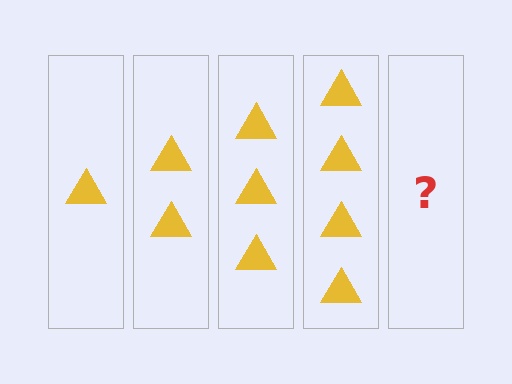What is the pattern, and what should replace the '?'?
The pattern is that each step adds one more triangle. The '?' should be 5 triangles.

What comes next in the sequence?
The next element should be 5 triangles.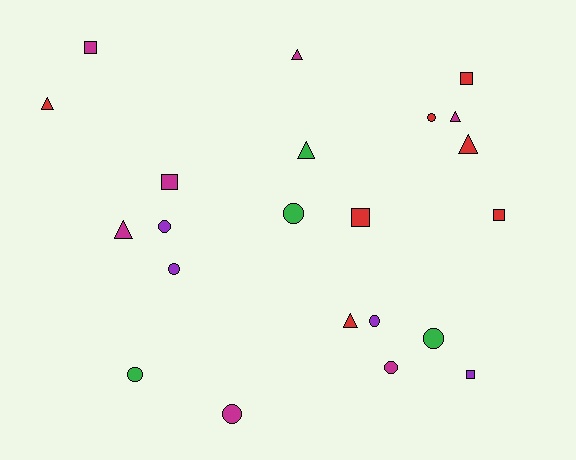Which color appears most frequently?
Magenta, with 7 objects.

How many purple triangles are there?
There are no purple triangles.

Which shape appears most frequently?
Circle, with 9 objects.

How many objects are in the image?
There are 22 objects.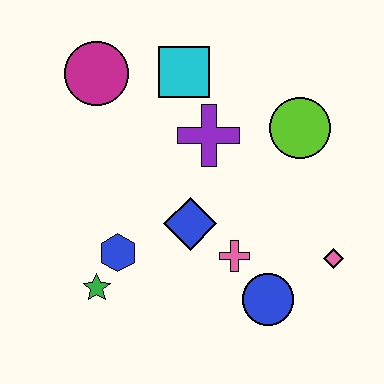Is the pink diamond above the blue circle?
Yes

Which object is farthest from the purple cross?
The green star is farthest from the purple cross.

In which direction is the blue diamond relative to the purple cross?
The blue diamond is below the purple cross.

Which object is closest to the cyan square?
The purple cross is closest to the cyan square.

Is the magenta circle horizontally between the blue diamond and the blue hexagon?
No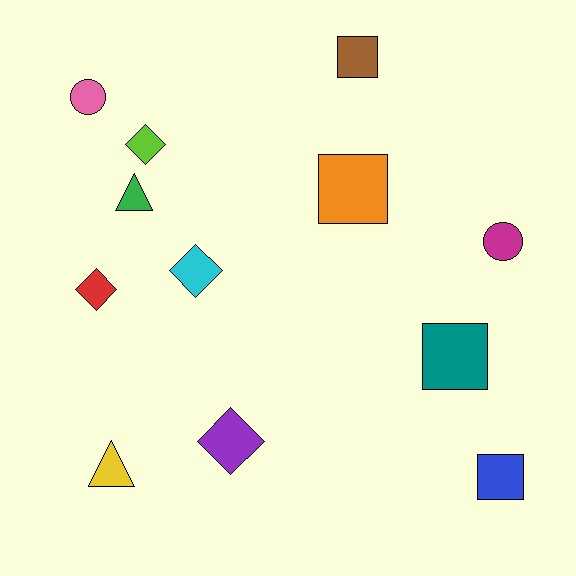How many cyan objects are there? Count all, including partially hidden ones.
There is 1 cyan object.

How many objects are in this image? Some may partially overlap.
There are 12 objects.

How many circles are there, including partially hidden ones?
There are 2 circles.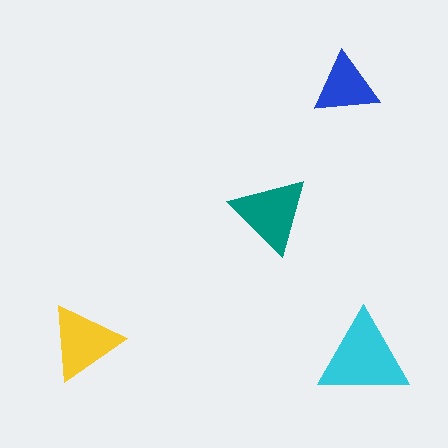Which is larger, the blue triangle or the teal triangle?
The teal one.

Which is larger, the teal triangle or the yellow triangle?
The teal one.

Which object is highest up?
The blue triangle is topmost.